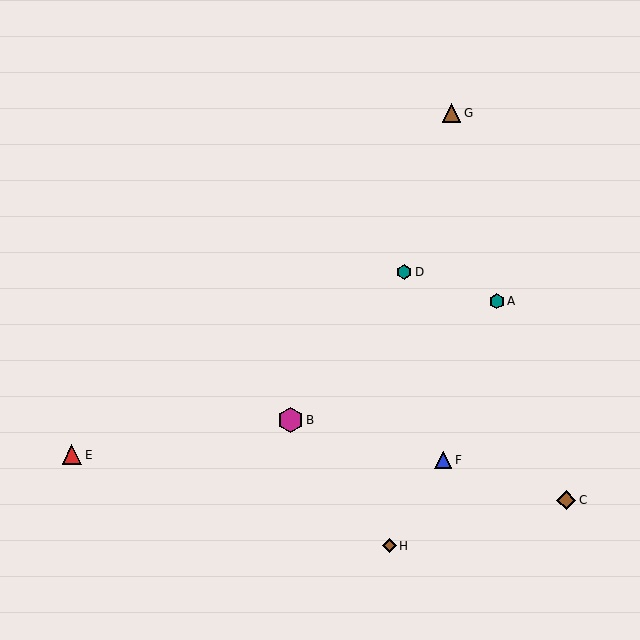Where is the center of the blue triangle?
The center of the blue triangle is at (443, 460).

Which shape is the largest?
The magenta hexagon (labeled B) is the largest.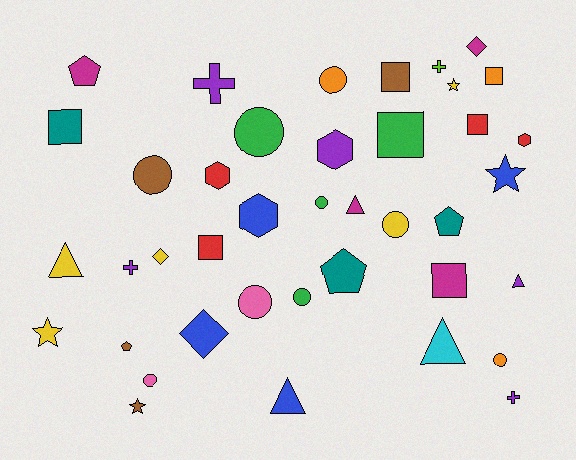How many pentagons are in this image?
There are 4 pentagons.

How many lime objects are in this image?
There is 1 lime object.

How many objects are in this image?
There are 40 objects.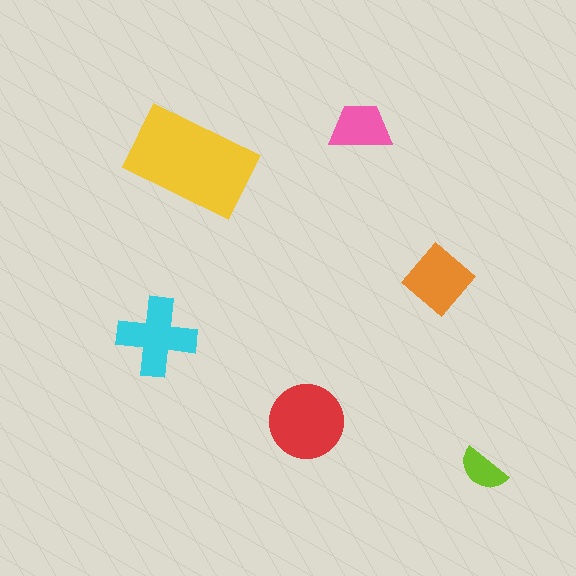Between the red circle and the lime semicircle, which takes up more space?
The red circle.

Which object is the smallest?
The lime semicircle.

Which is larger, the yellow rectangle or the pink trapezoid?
The yellow rectangle.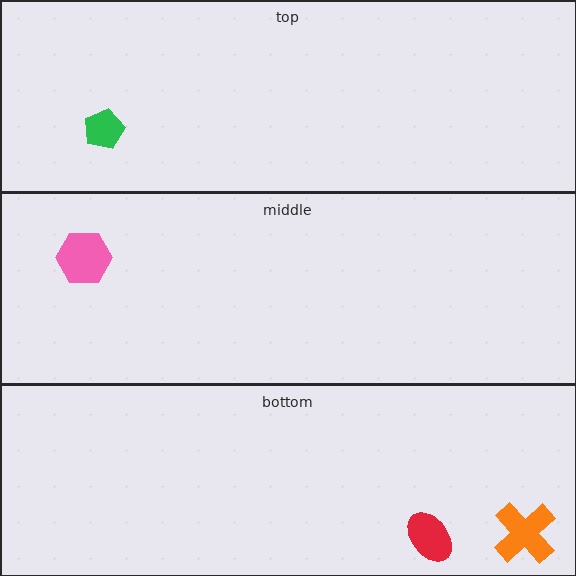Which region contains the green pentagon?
The top region.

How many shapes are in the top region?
1.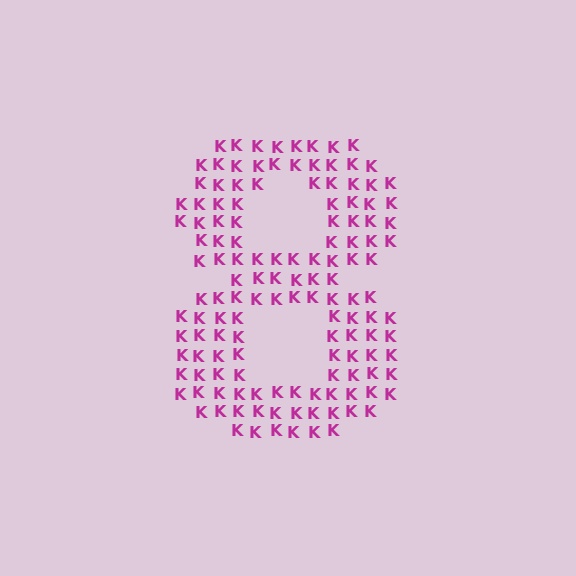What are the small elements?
The small elements are letter K's.